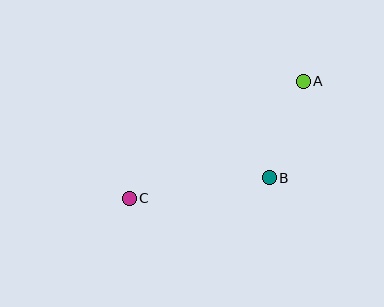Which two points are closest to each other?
Points A and B are closest to each other.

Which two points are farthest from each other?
Points A and C are farthest from each other.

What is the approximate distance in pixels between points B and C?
The distance between B and C is approximately 141 pixels.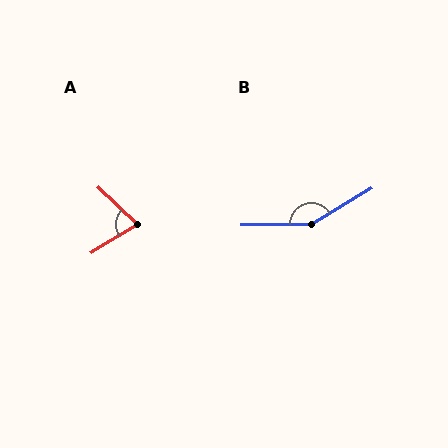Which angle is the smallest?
A, at approximately 75 degrees.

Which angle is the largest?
B, at approximately 150 degrees.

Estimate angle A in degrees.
Approximately 75 degrees.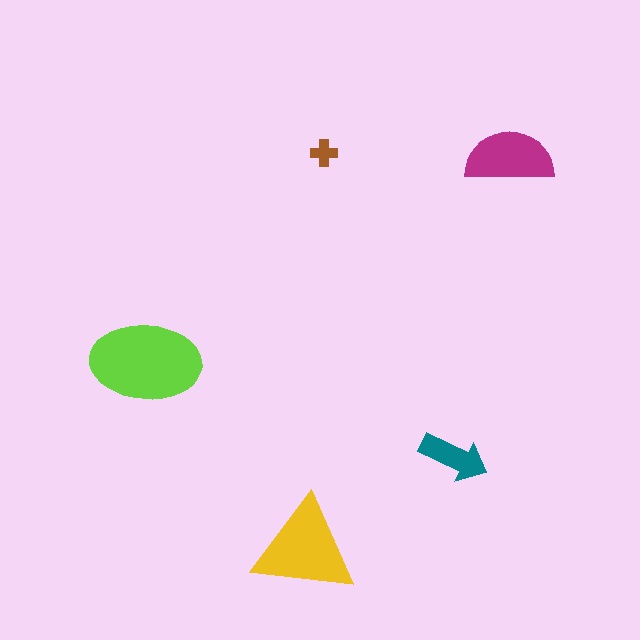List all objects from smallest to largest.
The brown cross, the teal arrow, the magenta semicircle, the yellow triangle, the lime ellipse.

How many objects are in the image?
There are 5 objects in the image.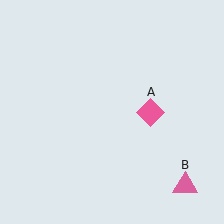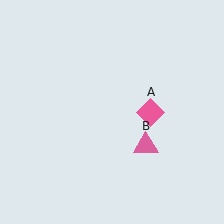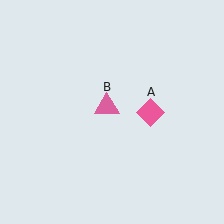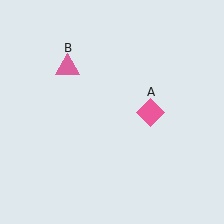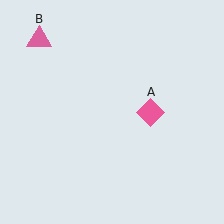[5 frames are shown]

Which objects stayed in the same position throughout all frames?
Pink diamond (object A) remained stationary.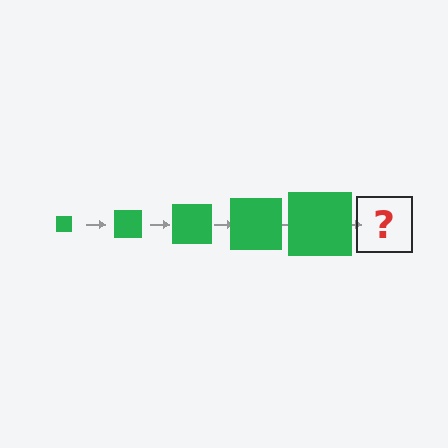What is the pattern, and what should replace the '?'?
The pattern is that the square gets progressively larger each step. The '?' should be a green square, larger than the previous one.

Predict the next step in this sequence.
The next step is a green square, larger than the previous one.